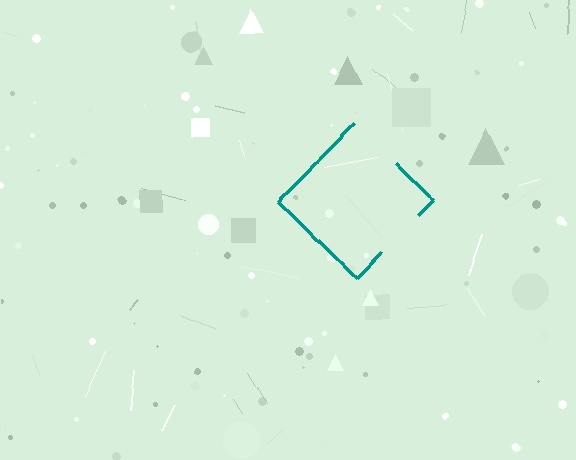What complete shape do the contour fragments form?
The contour fragments form a diamond.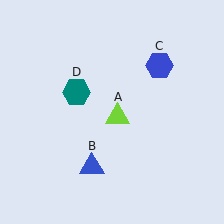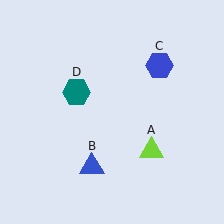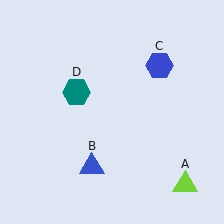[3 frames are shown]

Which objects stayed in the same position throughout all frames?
Blue triangle (object B) and blue hexagon (object C) and teal hexagon (object D) remained stationary.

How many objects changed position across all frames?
1 object changed position: lime triangle (object A).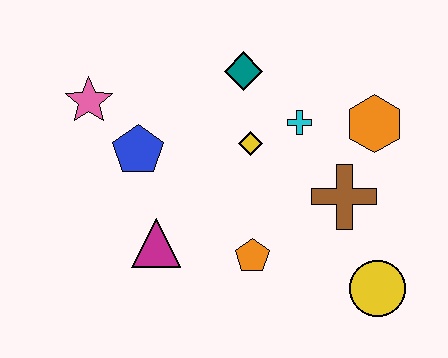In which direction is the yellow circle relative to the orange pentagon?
The yellow circle is to the right of the orange pentagon.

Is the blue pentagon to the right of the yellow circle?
No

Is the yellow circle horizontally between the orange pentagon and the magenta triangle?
No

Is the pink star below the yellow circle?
No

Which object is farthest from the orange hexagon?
The pink star is farthest from the orange hexagon.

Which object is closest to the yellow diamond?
The cyan cross is closest to the yellow diamond.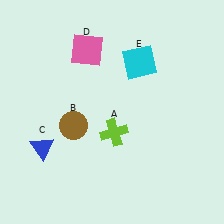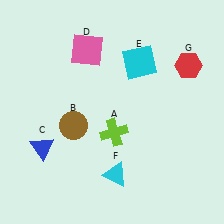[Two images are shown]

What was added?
A cyan triangle (F), a red hexagon (G) were added in Image 2.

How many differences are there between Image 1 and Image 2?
There are 2 differences between the two images.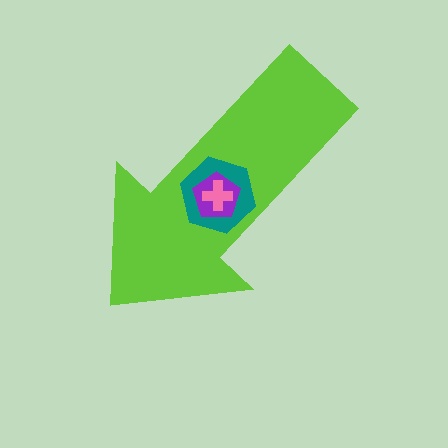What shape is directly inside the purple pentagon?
The pink cross.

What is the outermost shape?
The lime arrow.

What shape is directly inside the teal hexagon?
The purple pentagon.